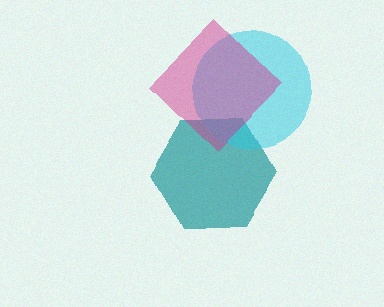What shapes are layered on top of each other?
The layered shapes are: a teal hexagon, a cyan circle, a magenta diamond.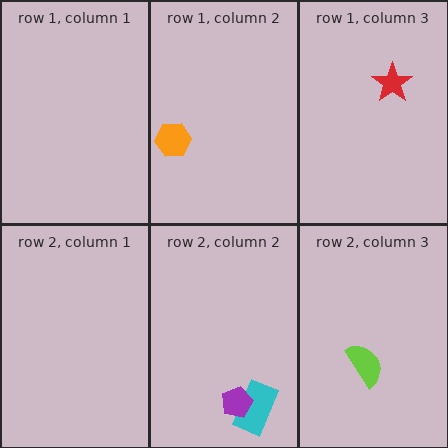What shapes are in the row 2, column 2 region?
The cyan rectangle, the purple pentagon.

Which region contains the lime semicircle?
The row 2, column 3 region.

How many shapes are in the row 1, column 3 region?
1.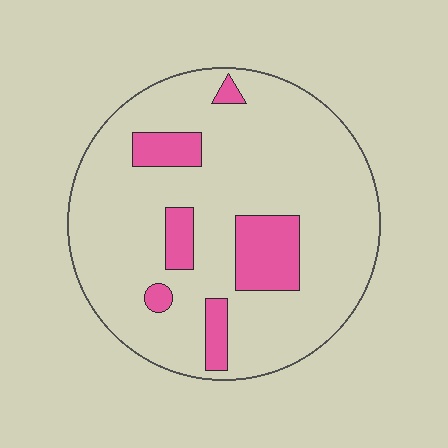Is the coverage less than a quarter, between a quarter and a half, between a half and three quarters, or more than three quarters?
Less than a quarter.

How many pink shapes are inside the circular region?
6.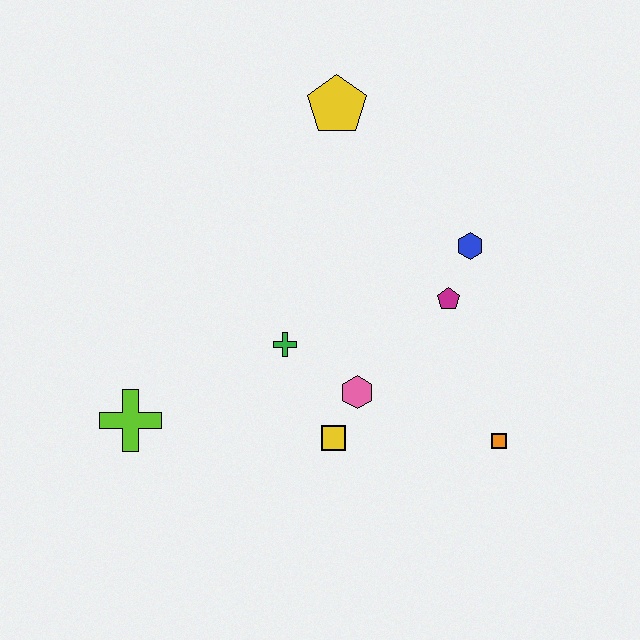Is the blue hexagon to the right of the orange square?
No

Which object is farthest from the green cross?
The yellow pentagon is farthest from the green cross.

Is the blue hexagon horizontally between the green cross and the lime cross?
No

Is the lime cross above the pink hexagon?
No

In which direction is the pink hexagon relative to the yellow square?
The pink hexagon is above the yellow square.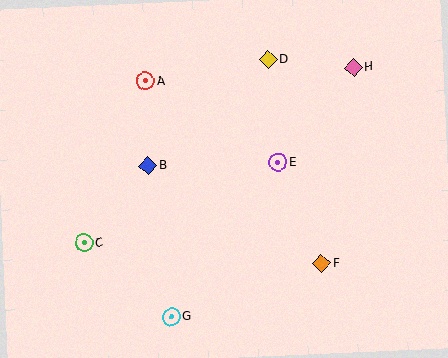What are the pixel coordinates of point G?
Point G is at (171, 317).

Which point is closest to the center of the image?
Point E at (278, 163) is closest to the center.